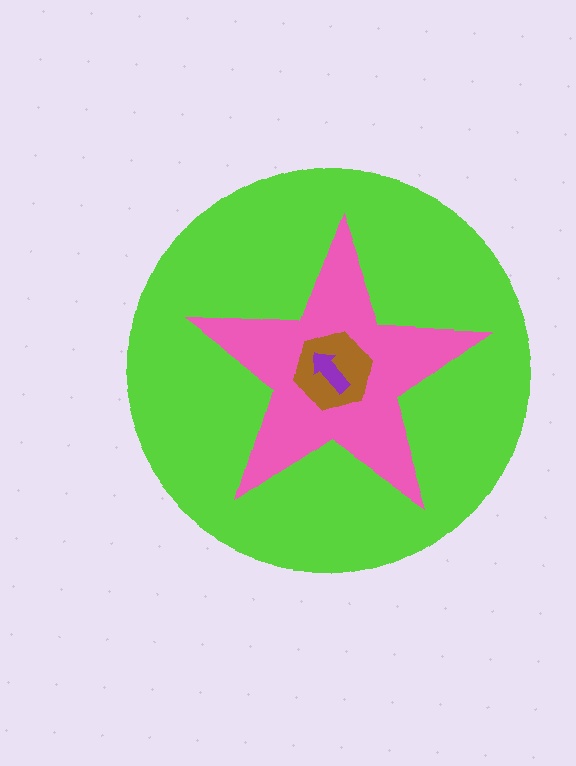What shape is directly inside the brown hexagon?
The purple arrow.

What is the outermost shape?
The lime circle.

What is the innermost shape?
The purple arrow.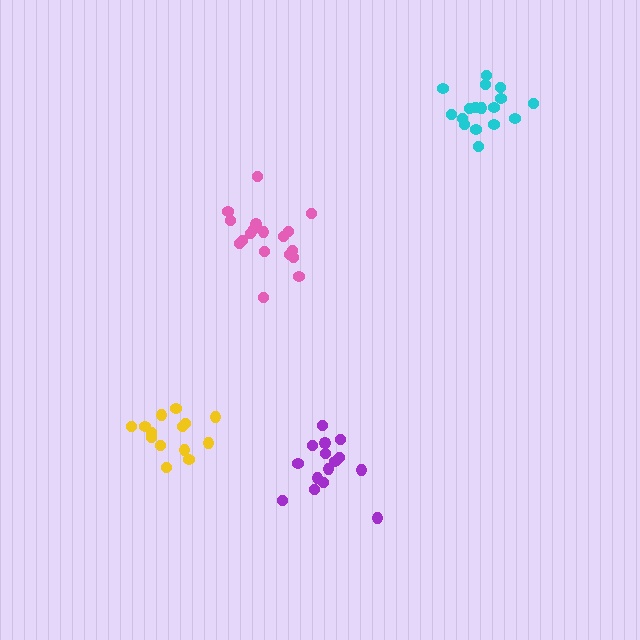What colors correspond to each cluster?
The clusters are colored: purple, yellow, cyan, pink.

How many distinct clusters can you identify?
There are 4 distinct clusters.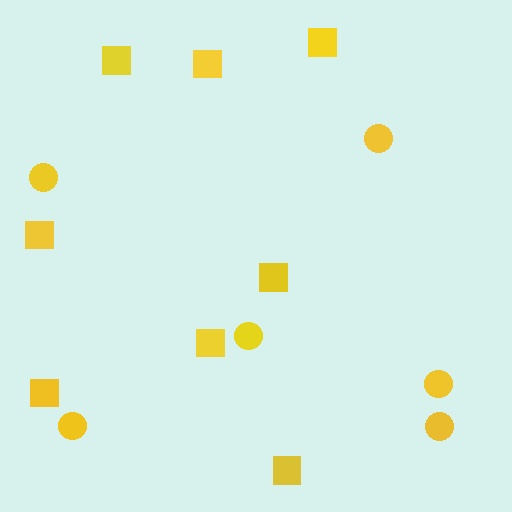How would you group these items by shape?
There are 2 groups: one group of squares (8) and one group of circles (6).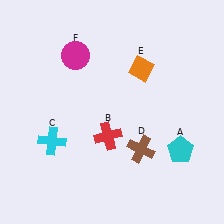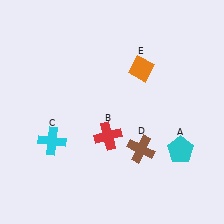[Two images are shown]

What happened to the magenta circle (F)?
The magenta circle (F) was removed in Image 2. It was in the top-left area of Image 1.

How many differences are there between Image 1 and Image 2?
There is 1 difference between the two images.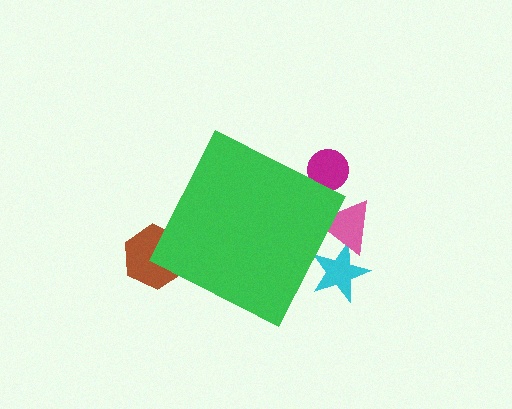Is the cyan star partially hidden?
Yes, the cyan star is partially hidden behind the green diamond.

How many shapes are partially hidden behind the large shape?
4 shapes are partially hidden.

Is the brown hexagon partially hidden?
Yes, the brown hexagon is partially hidden behind the green diamond.